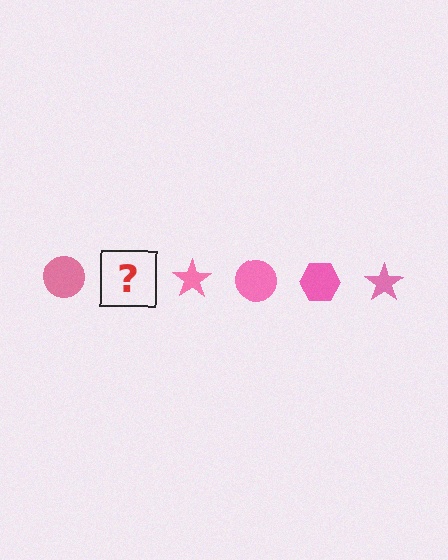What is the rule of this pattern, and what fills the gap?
The rule is that the pattern cycles through circle, hexagon, star shapes in pink. The gap should be filled with a pink hexagon.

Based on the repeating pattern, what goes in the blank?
The blank should be a pink hexagon.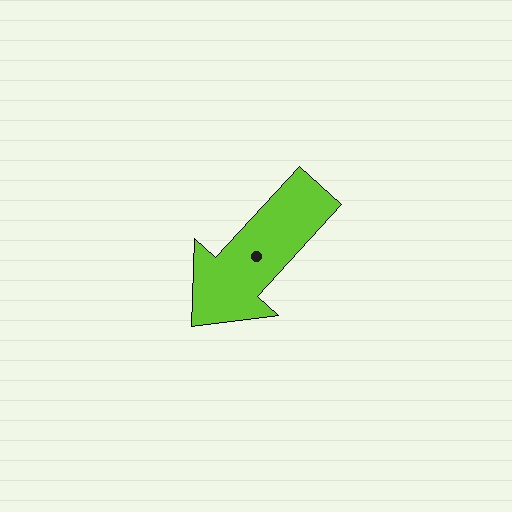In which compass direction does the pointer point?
Southwest.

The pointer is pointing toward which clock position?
Roughly 7 o'clock.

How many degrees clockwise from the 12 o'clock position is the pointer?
Approximately 222 degrees.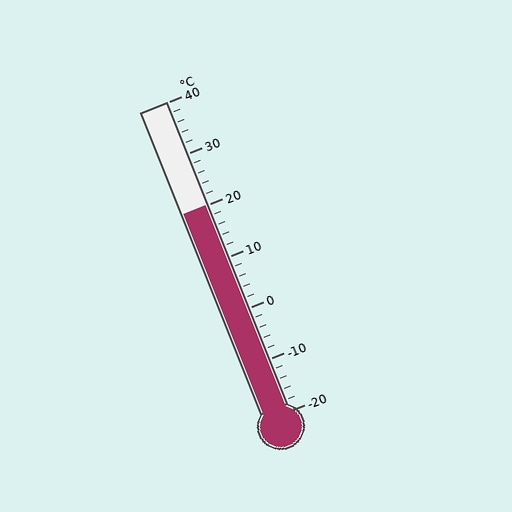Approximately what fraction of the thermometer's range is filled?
The thermometer is filled to approximately 65% of its range.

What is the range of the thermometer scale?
The thermometer scale ranges from -20°C to 40°C.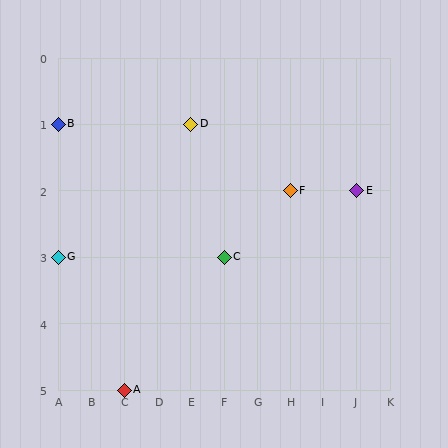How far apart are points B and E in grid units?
Points B and E are 9 columns and 1 row apart (about 9.1 grid units diagonally).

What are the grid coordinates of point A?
Point A is at grid coordinates (C, 5).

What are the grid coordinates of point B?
Point B is at grid coordinates (A, 1).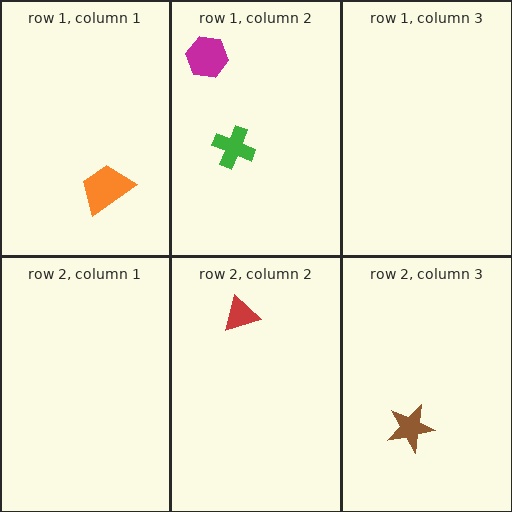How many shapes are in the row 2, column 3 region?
1.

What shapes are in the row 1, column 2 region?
The magenta hexagon, the green cross.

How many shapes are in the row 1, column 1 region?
1.